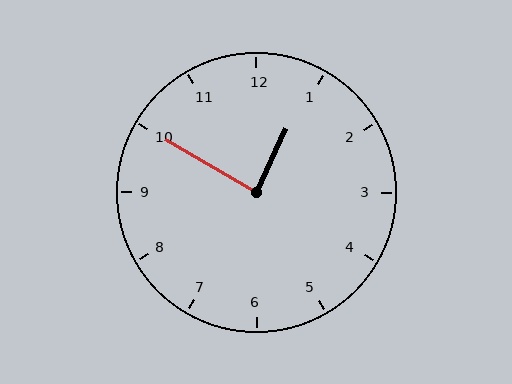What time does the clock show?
12:50.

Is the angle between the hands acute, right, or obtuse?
It is right.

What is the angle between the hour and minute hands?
Approximately 85 degrees.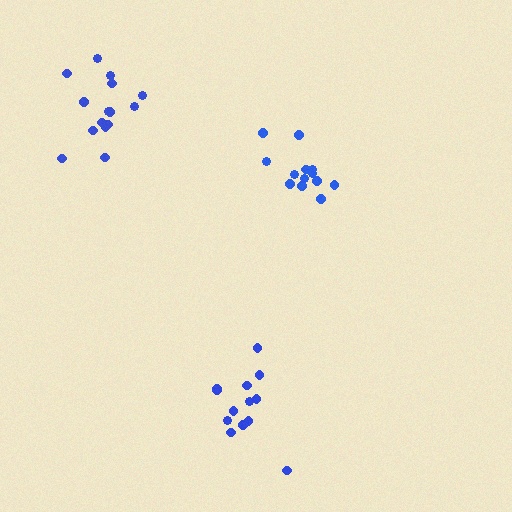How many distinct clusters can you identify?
There are 3 distinct clusters.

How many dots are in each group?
Group 1: 15 dots, Group 2: 13 dots, Group 3: 13 dots (41 total).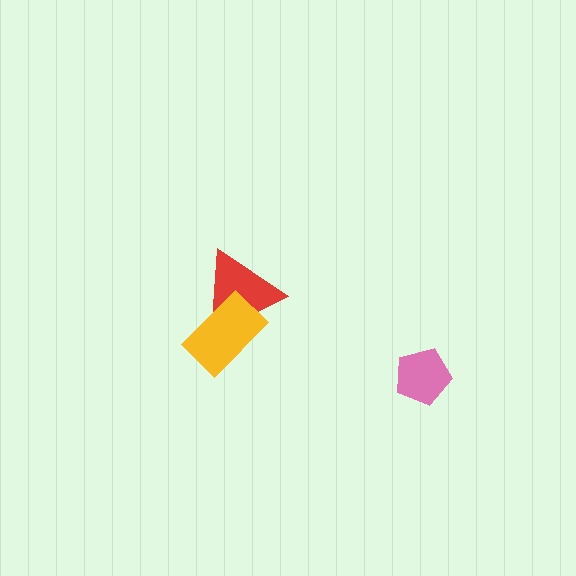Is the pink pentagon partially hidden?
No, no other shape covers it.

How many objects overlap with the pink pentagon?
0 objects overlap with the pink pentagon.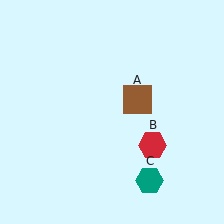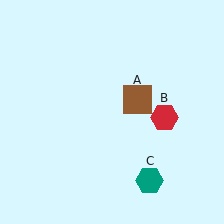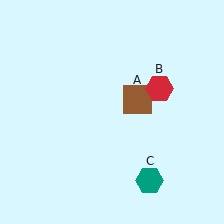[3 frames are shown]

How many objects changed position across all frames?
1 object changed position: red hexagon (object B).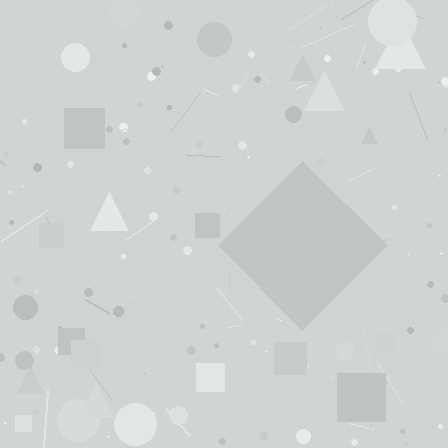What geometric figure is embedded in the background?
A diamond is embedded in the background.